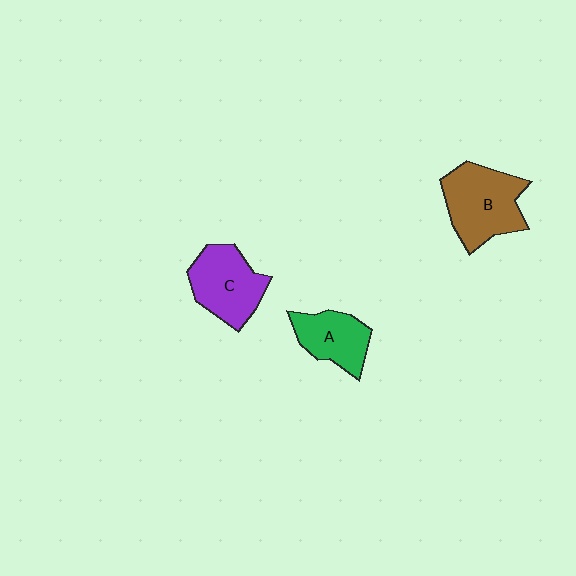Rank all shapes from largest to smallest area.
From largest to smallest: B (brown), C (purple), A (green).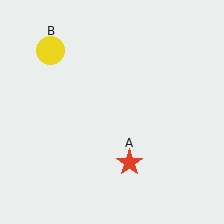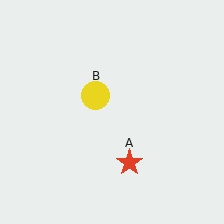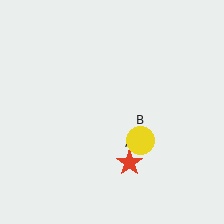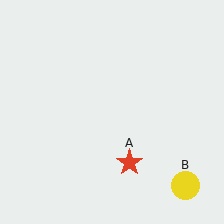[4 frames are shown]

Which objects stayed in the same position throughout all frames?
Red star (object A) remained stationary.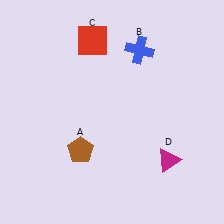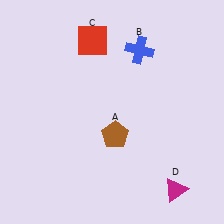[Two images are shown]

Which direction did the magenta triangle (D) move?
The magenta triangle (D) moved down.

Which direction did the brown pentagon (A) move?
The brown pentagon (A) moved right.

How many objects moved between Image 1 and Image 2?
2 objects moved between the two images.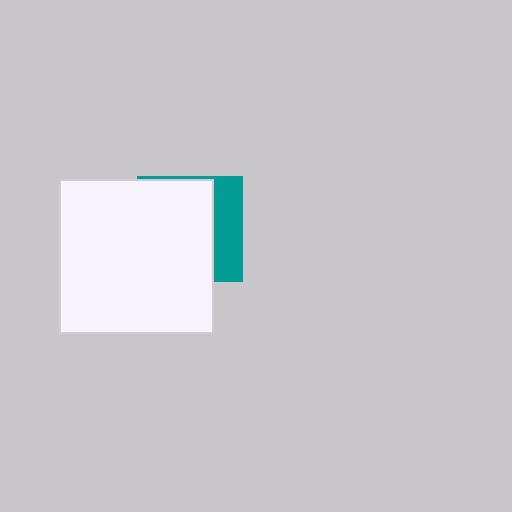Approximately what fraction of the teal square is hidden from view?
Roughly 69% of the teal square is hidden behind the white square.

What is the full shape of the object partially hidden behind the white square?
The partially hidden object is a teal square.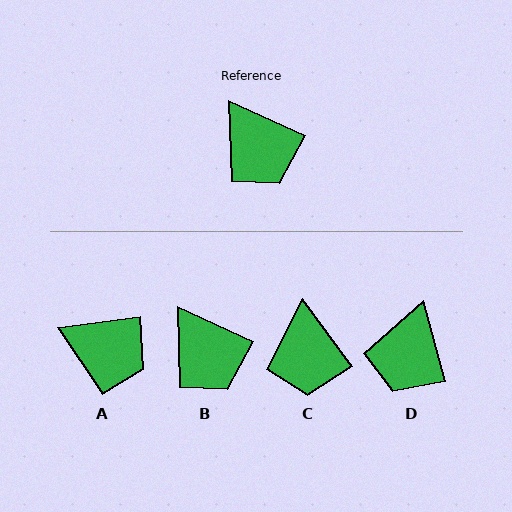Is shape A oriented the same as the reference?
No, it is off by about 32 degrees.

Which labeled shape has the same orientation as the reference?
B.